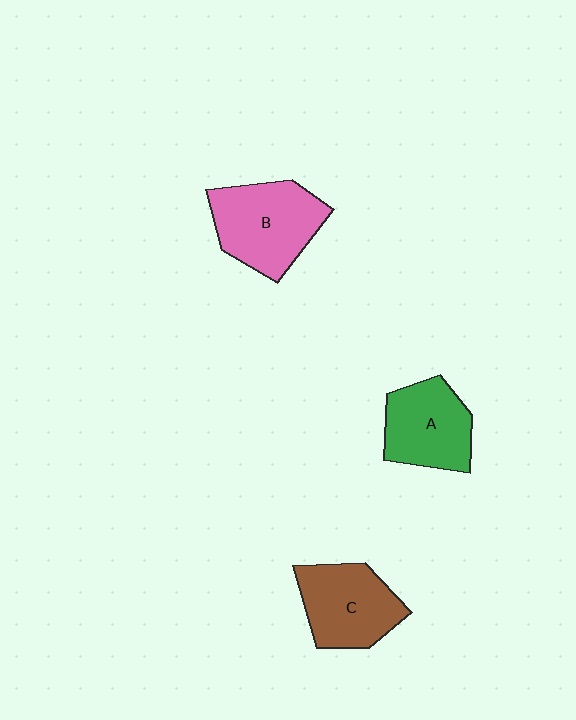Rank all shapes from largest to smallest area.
From largest to smallest: B (pink), C (brown), A (green).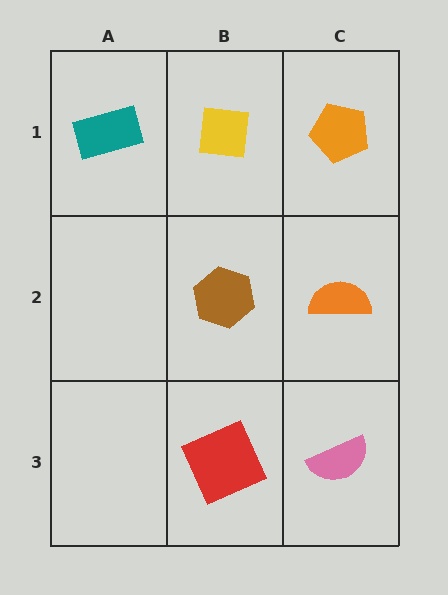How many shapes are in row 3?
2 shapes.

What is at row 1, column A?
A teal rectangle.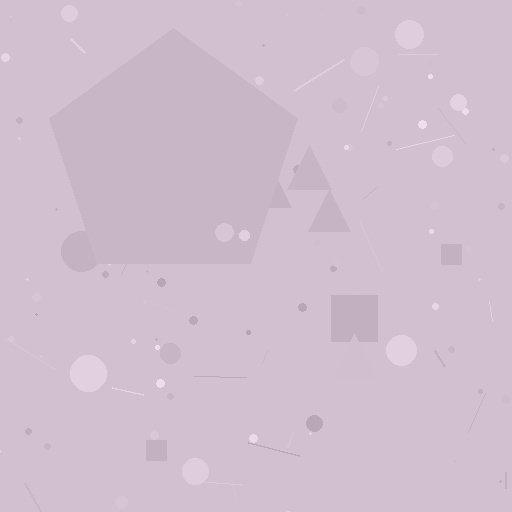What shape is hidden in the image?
A pentagon is hidden in the image.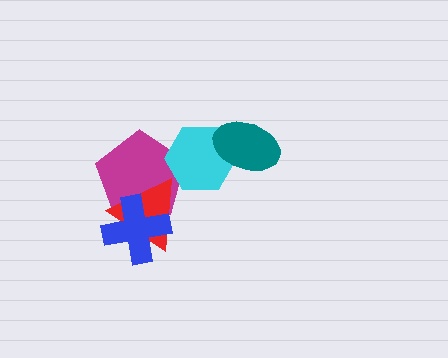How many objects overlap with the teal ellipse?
1 object overlaps with the teal ellipse.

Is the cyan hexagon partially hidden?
Yes, it is partially covered by another shape.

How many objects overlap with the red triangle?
2 objects overlap with the red triangle.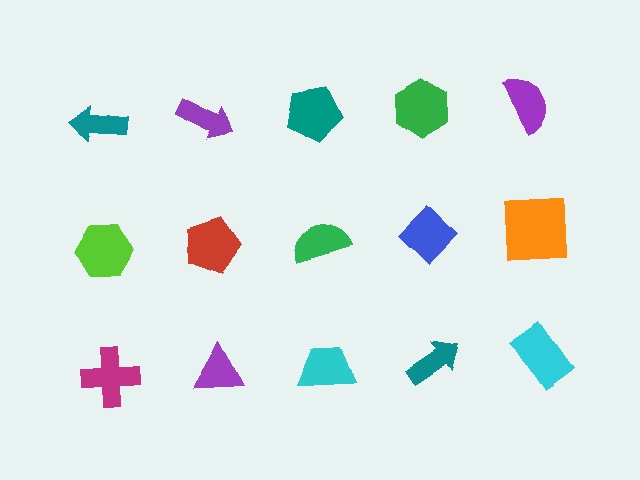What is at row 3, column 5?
A cyan rectangle.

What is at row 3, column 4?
A teal arrow.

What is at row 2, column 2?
A red pentagon.